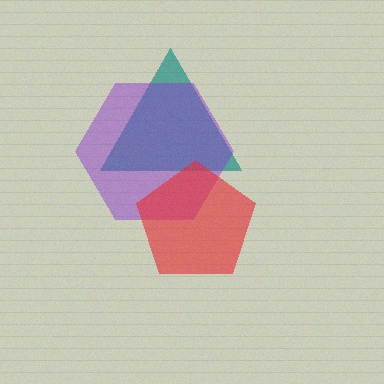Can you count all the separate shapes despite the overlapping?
Yes, there are 3 separate shapes.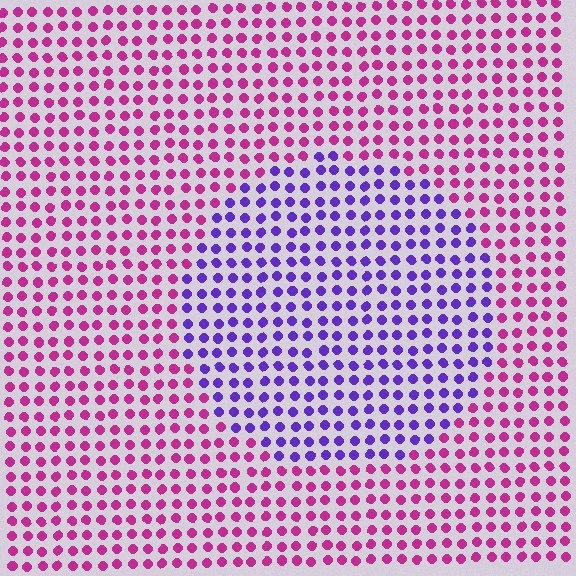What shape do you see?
I see a circle.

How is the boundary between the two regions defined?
The boundary is defined purely by a slight shift in hue (about 57 degrees). Spacing, size, and orientation are identical on both sides.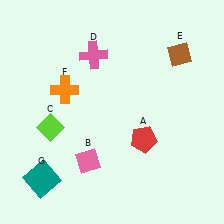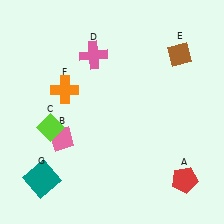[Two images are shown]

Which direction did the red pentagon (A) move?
The red pentagon (A) moved right.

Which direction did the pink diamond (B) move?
The pink diamond (B) moved left.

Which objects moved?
The objects that moved are: the red pentagon (A), the pink diamond (B).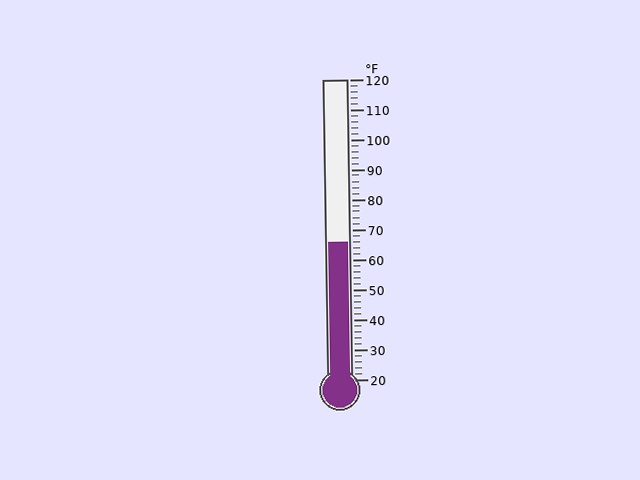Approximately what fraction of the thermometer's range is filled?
The thermometer is filled to approximately 45% of its range.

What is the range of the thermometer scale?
The thermometer scale ranges from 20°F to 120°F.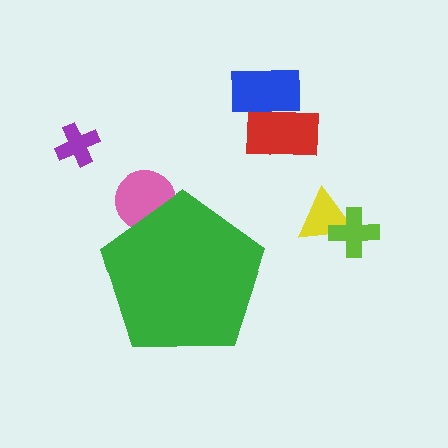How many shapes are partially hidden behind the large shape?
1 shape is partially hidden.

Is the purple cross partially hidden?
No, the purple cross is fully visible.